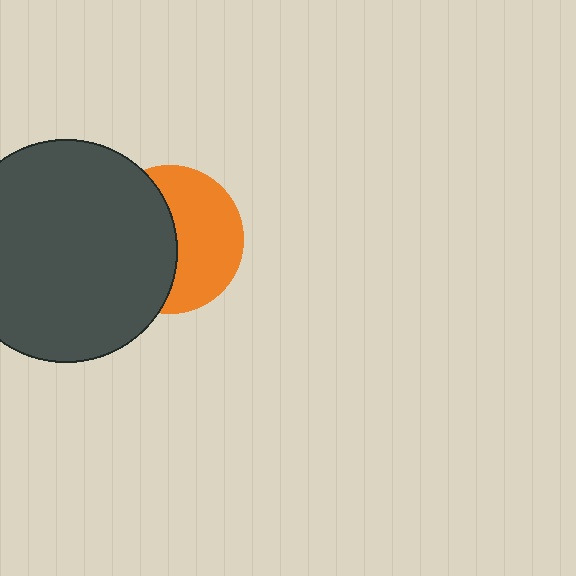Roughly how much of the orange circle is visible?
About half of it is visible (roughly 51%).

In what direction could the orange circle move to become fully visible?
The orange circle could move right. That would shift it out from behind the dark gray circle entirely.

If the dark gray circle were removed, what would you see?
You would see the complete orange circle.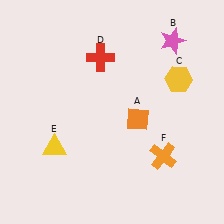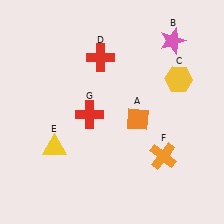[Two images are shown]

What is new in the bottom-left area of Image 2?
A red cross (G) was added in the bottom-left area of Image 2.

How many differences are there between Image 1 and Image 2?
There is 1 difference between the two images.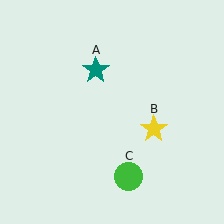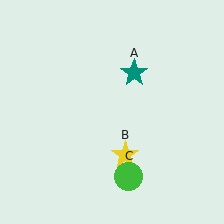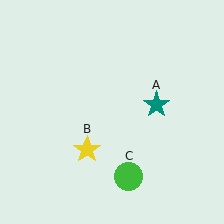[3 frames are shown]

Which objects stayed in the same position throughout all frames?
Green circle (object C) remained stationary.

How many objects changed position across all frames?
2 objects changed position: teal star (object A), yellow star (object B).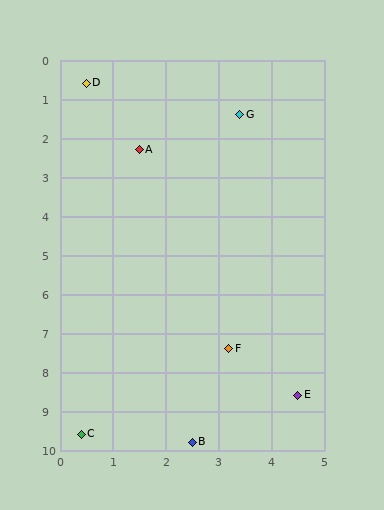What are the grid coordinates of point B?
Point B is at approximately (2.5, 9.8).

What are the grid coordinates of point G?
Point G is at approximately (3.4, 1.4).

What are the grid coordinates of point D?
Point D is at approximately (0.5, 0.6).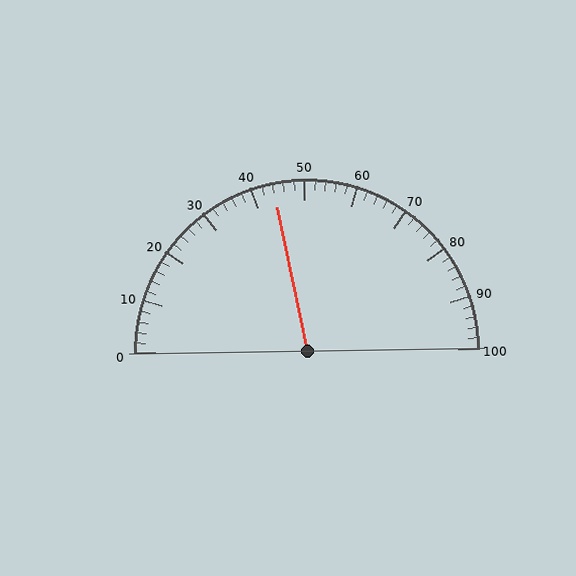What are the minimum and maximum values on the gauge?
The gauge ranges from 0 to 100.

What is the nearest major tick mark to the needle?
The nearest major tick mark is 40.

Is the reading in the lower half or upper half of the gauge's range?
The reading is in the lower half of the range (0 to 100).